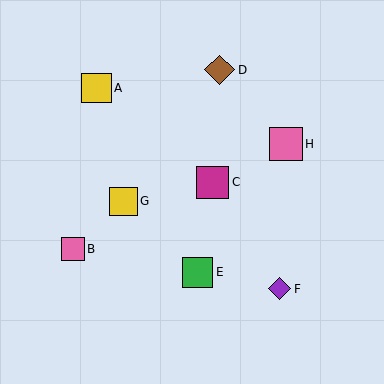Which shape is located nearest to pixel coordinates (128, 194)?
The yellow square (labeled G) at (123, 201) is nearest to that location.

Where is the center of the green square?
The center of the green square is at (198, 272).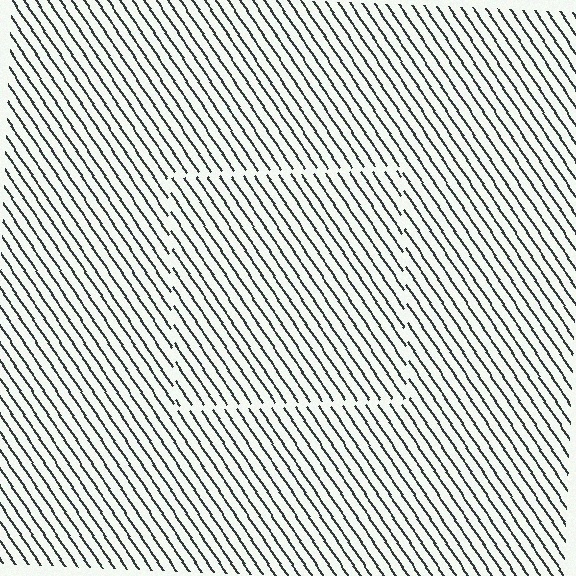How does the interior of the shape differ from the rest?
The interior of the shape contains the same grating, shifted by half a period — the contour is defined by the phase discontinuity where line-ends from the inner and outer gratings abut.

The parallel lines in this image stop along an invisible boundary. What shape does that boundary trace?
An illusory square. The interior of the shape contains the same grating, shifted by half a period — the contour is defined by the phase discontinuity where line-ends from the inner and outer gratings abut.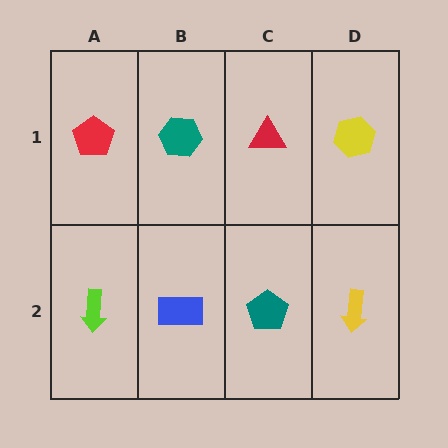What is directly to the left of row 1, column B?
A red pentagon.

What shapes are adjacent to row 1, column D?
A yellow arrow (row 2, column D), a red triangle (row 1, column C).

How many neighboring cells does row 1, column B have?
3.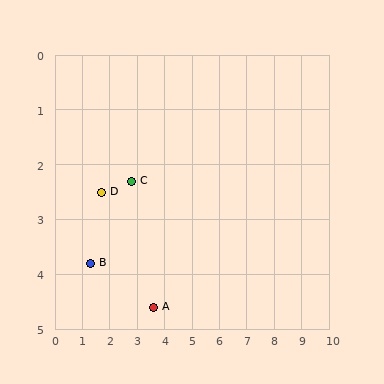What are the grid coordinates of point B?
Point B is at approximately (1.3, 3.8).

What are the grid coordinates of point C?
Point C is at approximately (2.8, 2.3).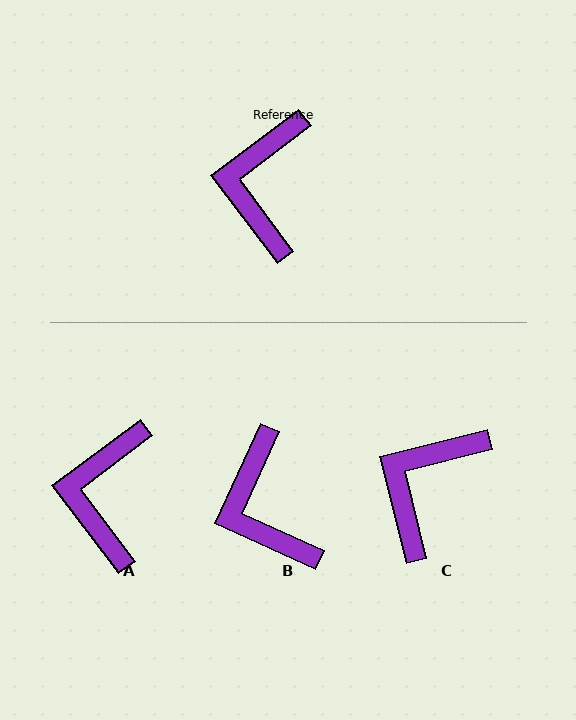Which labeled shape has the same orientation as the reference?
A.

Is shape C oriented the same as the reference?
No, it is off by about 23 degrees.